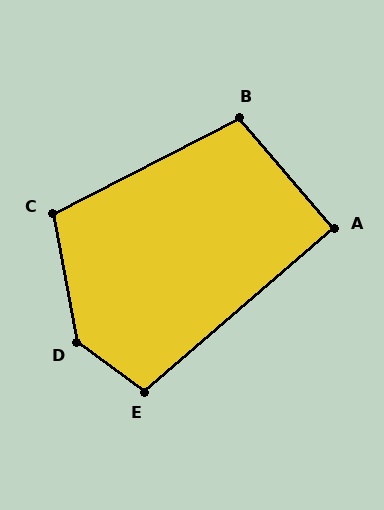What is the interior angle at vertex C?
Approximately 107 degrees (obtuse).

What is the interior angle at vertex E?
Approximately 103 degrees (obtuse).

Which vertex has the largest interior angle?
D, at approximately 136 degrees.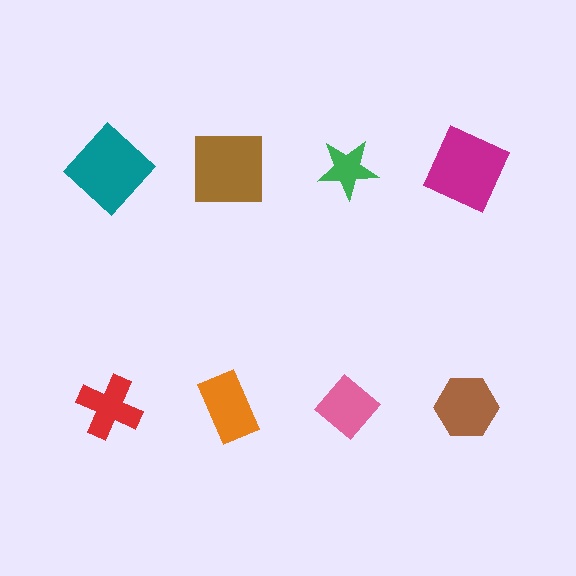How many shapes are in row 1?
4 shapes.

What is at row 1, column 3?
A green star.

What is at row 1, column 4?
A magenta square.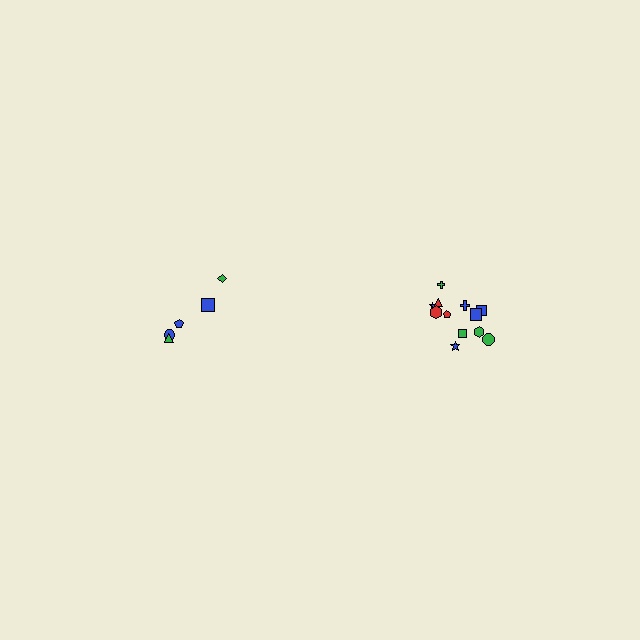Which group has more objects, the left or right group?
The right group.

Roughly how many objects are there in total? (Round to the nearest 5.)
Roughly 15 objects in total.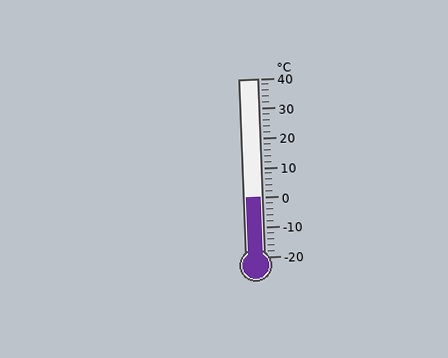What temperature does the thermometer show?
The thermometer shows approximately 0°C.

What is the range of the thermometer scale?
The thermometer scale ranges from -20°C to 40°C.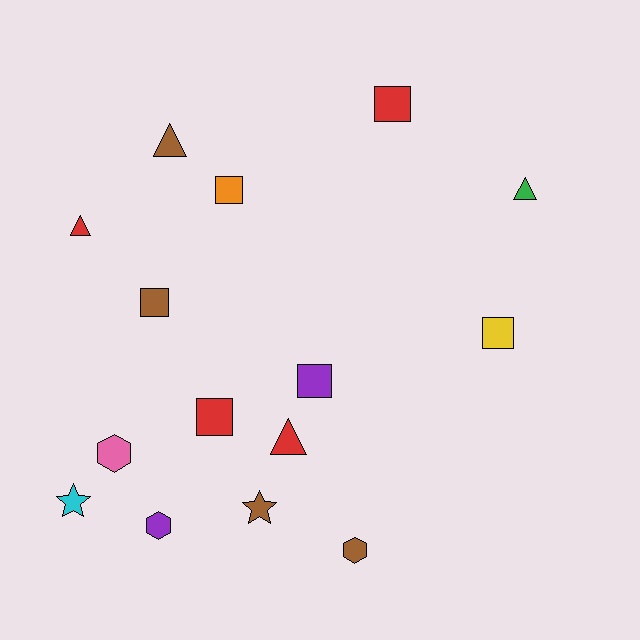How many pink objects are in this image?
There is 1 pink object.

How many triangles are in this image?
There are 4 triangles.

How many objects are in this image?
There are 15 objects.